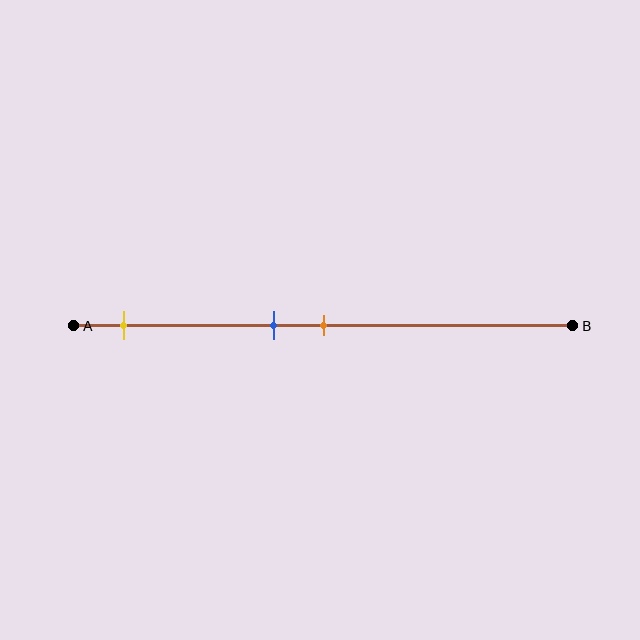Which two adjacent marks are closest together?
The blue and orange marks are the closest adjacent pair.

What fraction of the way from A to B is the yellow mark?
The yellow mark is approximately 10% (0.1) of the way from A to B.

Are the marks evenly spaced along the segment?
No, the marks are not evenly spaced.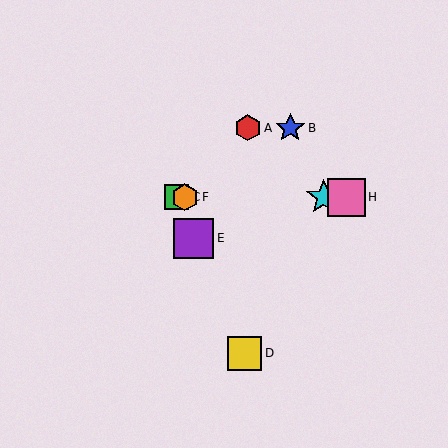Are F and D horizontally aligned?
No, F is at y≈197 and D is at y≈353.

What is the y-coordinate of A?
Object A is at y≈128.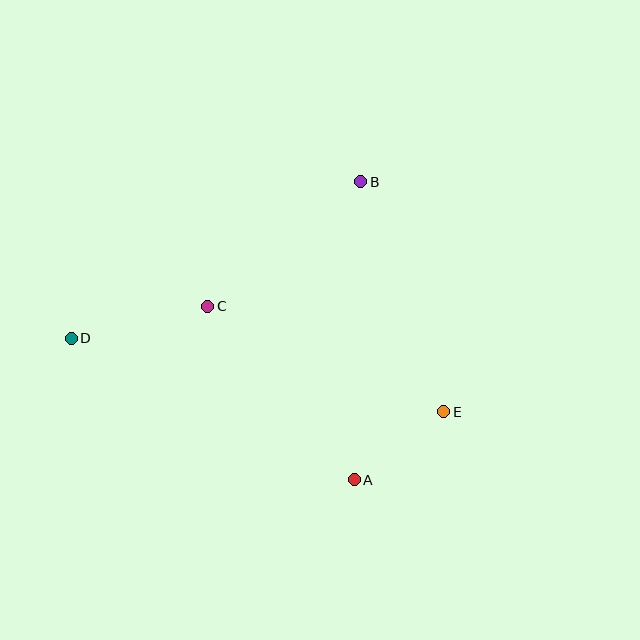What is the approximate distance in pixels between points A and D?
The distance between A and D is approximately 316 pixels.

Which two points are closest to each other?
Points A and E are closest to each other.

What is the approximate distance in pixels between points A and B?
The distance between A and B is approximately 298 pixels.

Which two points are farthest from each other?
Points D and E are farthest from each other.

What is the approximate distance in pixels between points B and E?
The distance between B and E is approximately 244 pixels.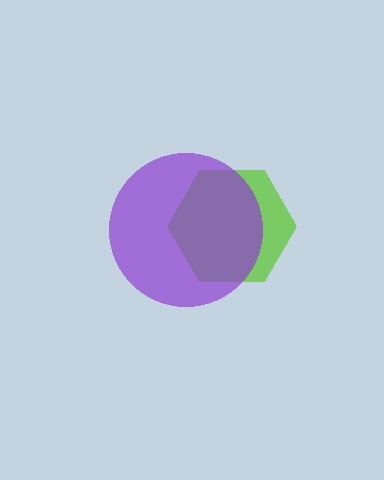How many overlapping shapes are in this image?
There are 2 overlapping shapes in the image.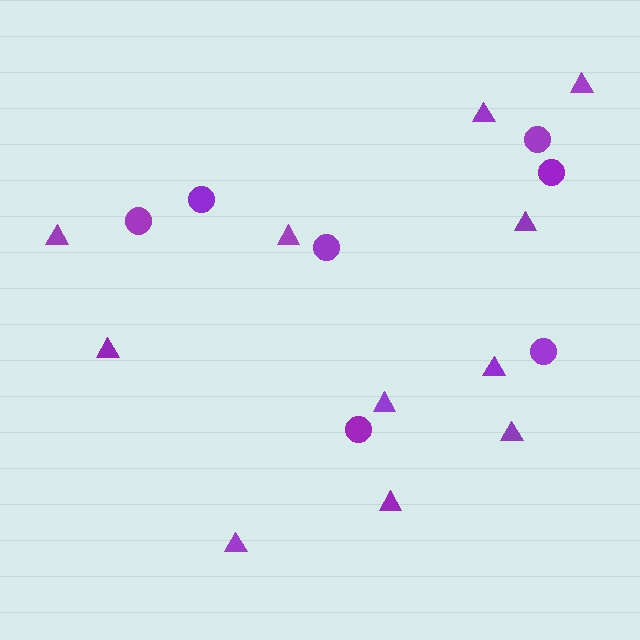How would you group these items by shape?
There are 2 groups: one group of triangles (11) and one group of circles (7).